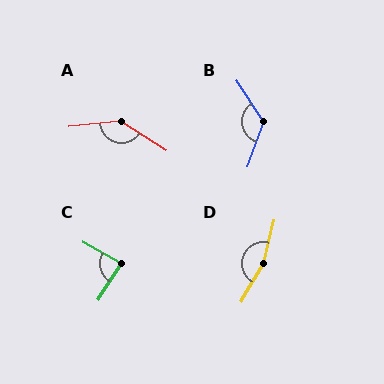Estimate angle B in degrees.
Approximately 127 degrees.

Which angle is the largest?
D, at approximately 163 degrees.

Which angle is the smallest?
C, at approximately 87 degrees.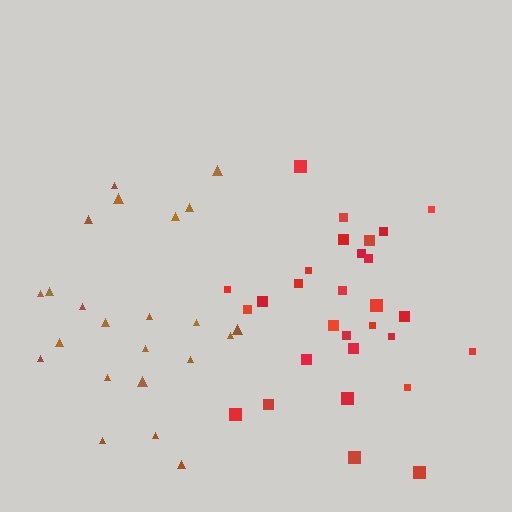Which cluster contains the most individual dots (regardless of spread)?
Red (29).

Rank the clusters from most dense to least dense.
red, brown.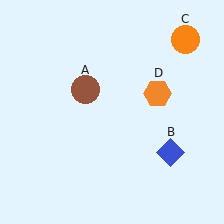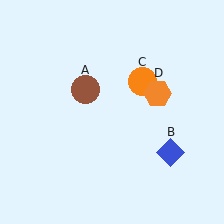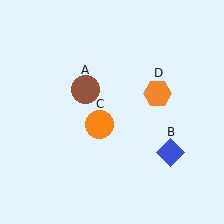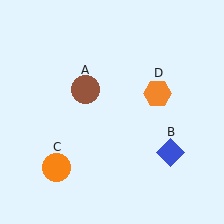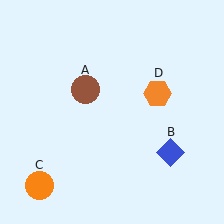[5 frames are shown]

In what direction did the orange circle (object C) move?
The orange circle (object C) moved down and to the left.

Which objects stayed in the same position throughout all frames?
Brown circle (object A) and blue diamond (object B) and orange hexagon (object D) remained stationary.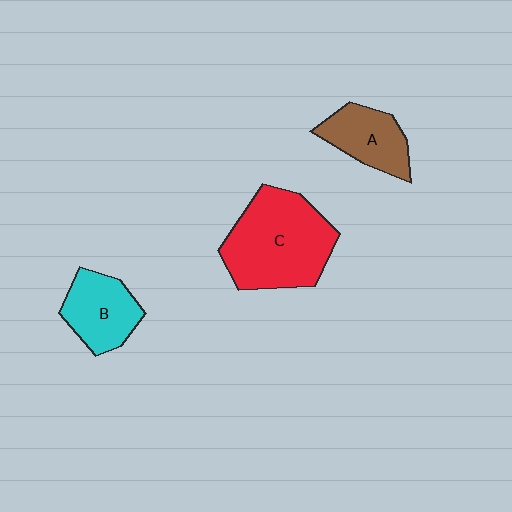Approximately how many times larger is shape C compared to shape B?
Approximately 1.9 times.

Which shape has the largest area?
Shape C (red).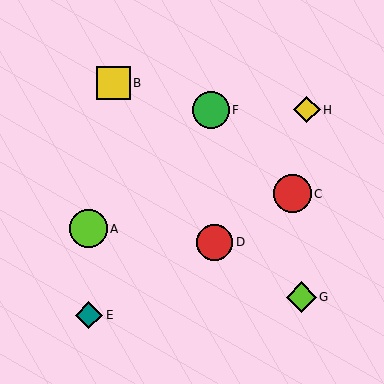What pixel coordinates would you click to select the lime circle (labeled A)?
Click at (88, 229) to select the lime circle A.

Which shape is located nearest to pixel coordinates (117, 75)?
The yellow square (labeled B) at (113, 83) is nearest to that location.